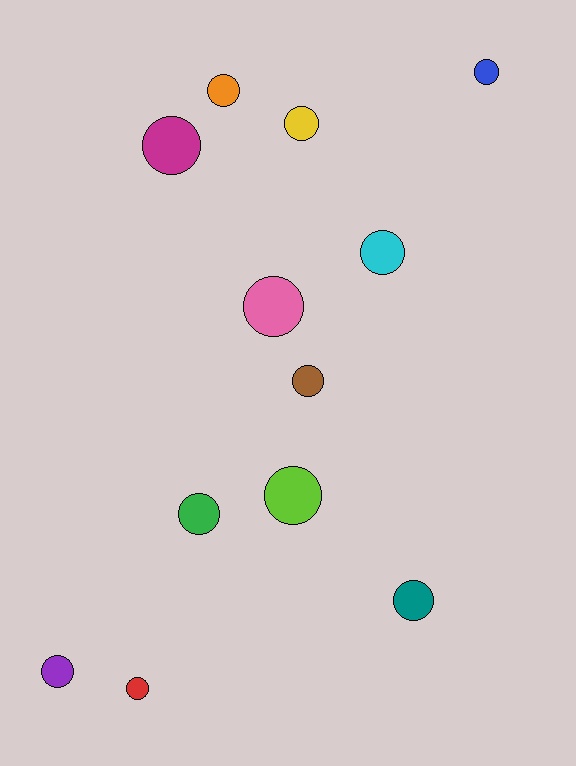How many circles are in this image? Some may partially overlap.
There are 12 circles.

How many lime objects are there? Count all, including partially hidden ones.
There is 1 lime object.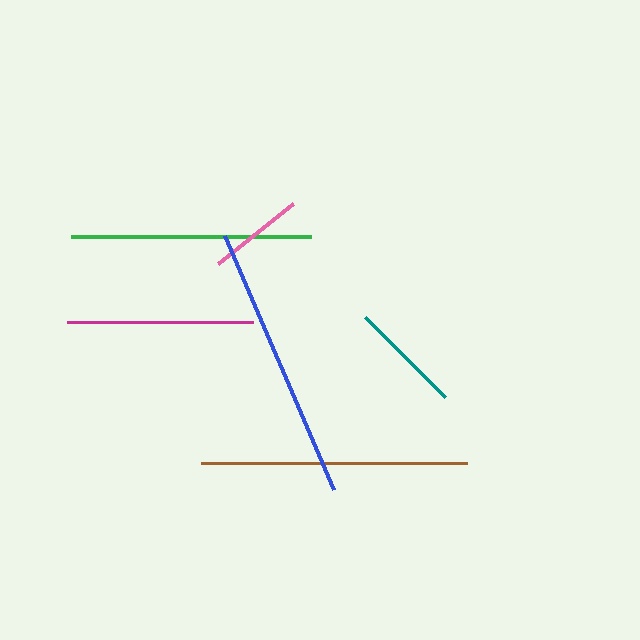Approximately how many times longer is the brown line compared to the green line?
The brown line is approximately 1.1 times the length of the green line.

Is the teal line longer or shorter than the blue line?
The blue line is longer than the teal line.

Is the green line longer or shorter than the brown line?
The brown line is longer than the green line.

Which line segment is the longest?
The blue line is the longest at approximately 276 pixels.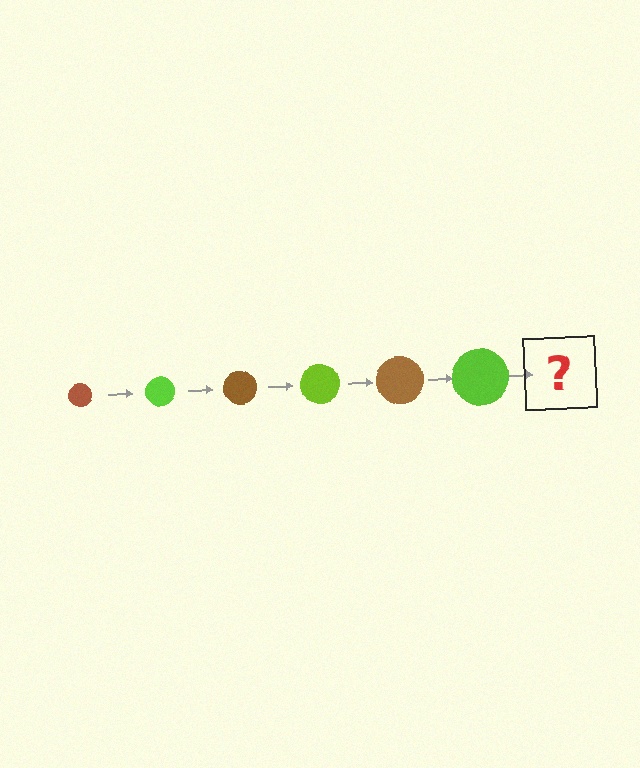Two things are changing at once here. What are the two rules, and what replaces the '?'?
The two rules are that the circle grows larger each step and the color cycles through brown and lime. The '?' should be a brown circle, larger than the previous one.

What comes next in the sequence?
The next element should be a brown circle, larger than the previous one.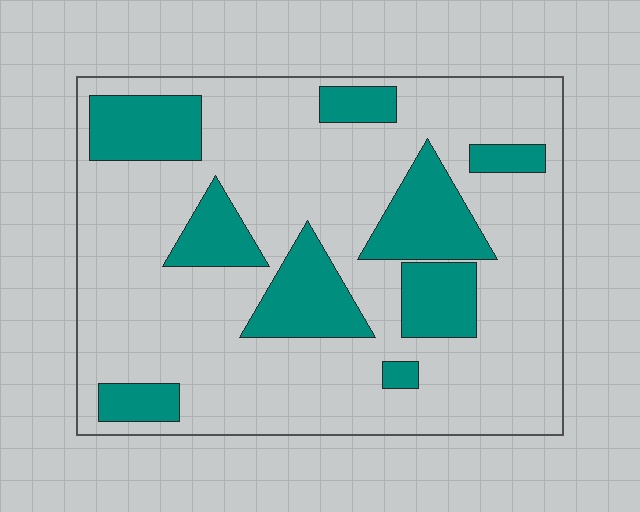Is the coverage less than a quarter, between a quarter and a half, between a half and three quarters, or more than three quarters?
Between a quarter and a half.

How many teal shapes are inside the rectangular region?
9.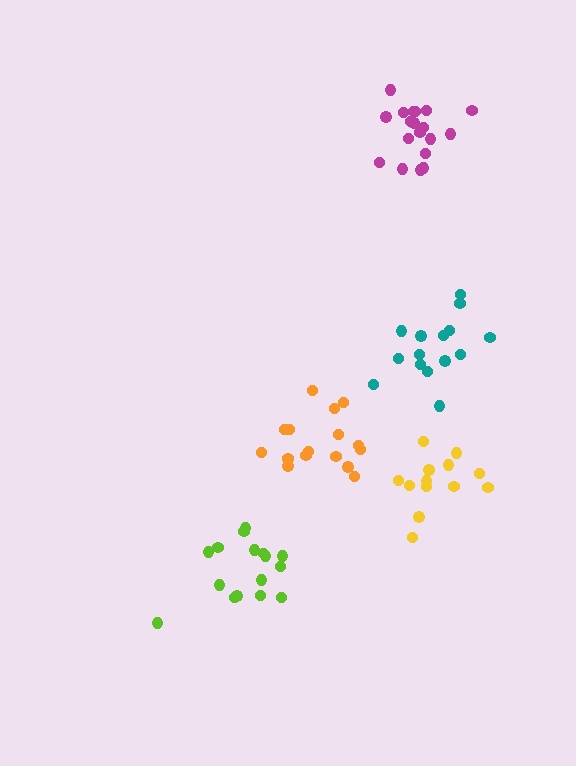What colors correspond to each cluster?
The clusters are colored: lime, magenta, orange, teal, yellow.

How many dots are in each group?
Group 1: 16 dots, Group 2: 19 dots, Group 3: 16 dots, Group 4: 15 dots, Group 5: 13 dots (79 total).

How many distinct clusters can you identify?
There are 5 distinct clusters.